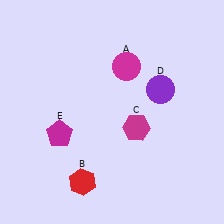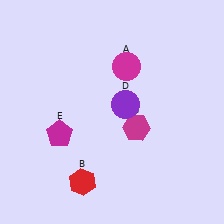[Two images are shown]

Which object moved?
The purple circle (D) moved left.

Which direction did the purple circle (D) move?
The purple circle (D) moved left.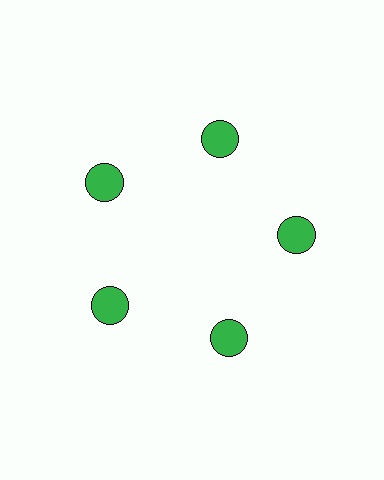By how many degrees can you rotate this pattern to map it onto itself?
The pattern maps onto itself every 72 degrees of rotation.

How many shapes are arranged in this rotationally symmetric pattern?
There are 5 shapes, arranged in 5 groups of 1.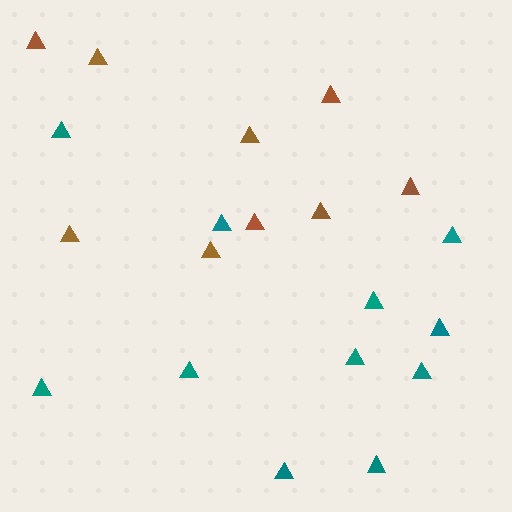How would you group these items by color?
There are 2 groups: one group of brown triangles (9) and one group of teal triangles (11).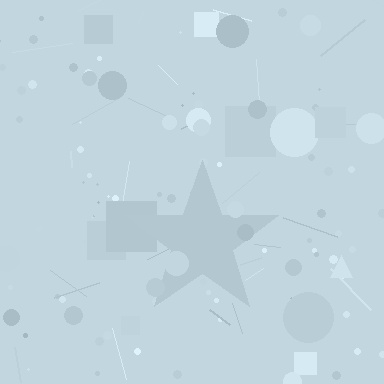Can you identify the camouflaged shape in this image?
The camouflaged shape is a star.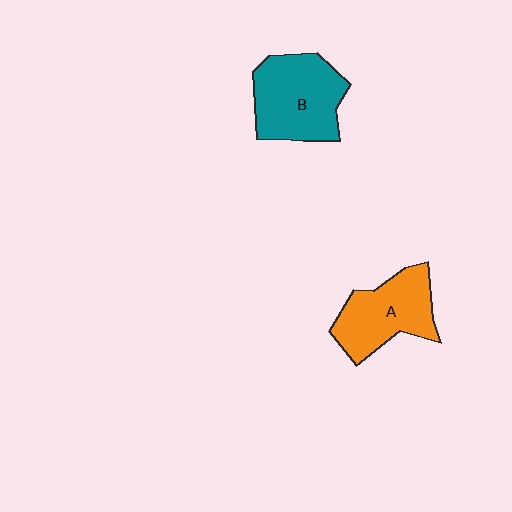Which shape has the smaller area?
Shape A (orange).